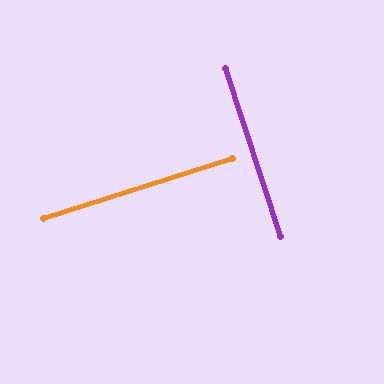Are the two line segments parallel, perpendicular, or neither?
Perpendicular — they meet at approximately 90°.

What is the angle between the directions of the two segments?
Approximately 90 degrees.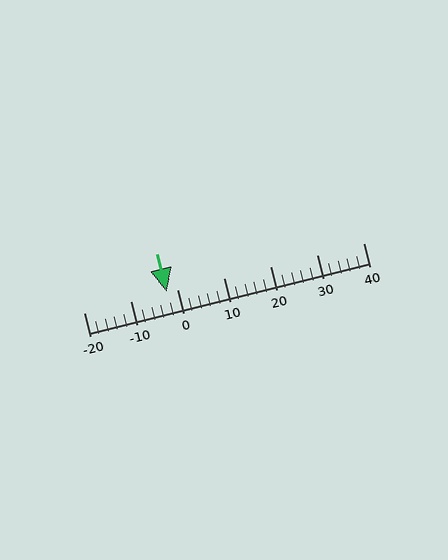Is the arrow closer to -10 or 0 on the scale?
The arrow is closer to 0.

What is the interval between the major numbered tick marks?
The major tick marks are spaced 10 units apart.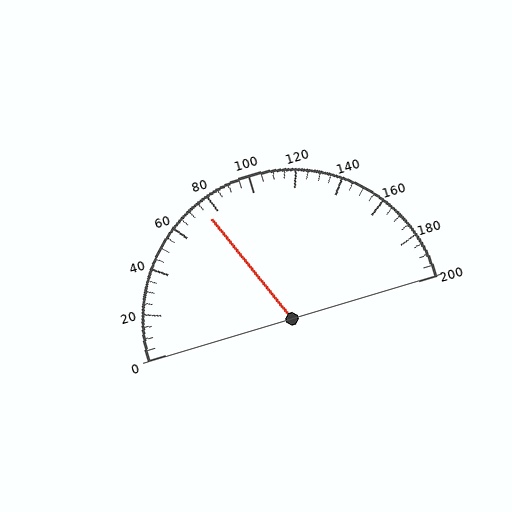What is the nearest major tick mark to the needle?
The nearest major tick mark is 80.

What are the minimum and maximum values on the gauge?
The gauge ranges from 0 to 200.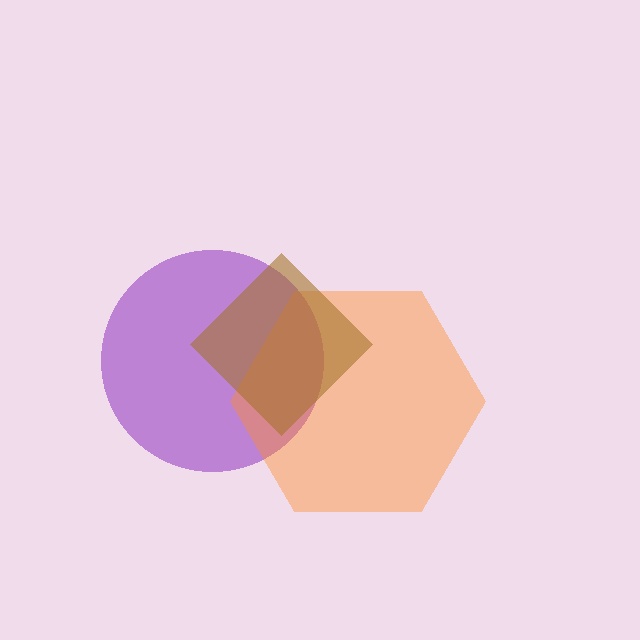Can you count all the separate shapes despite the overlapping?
Yes, there are 3 separate shapes.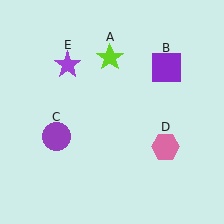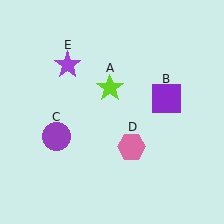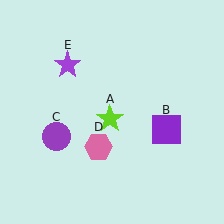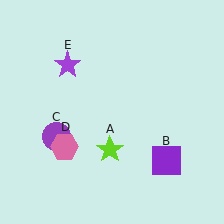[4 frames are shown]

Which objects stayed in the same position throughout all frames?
Purple circle (object C) and purple star (object E) remained stationary.